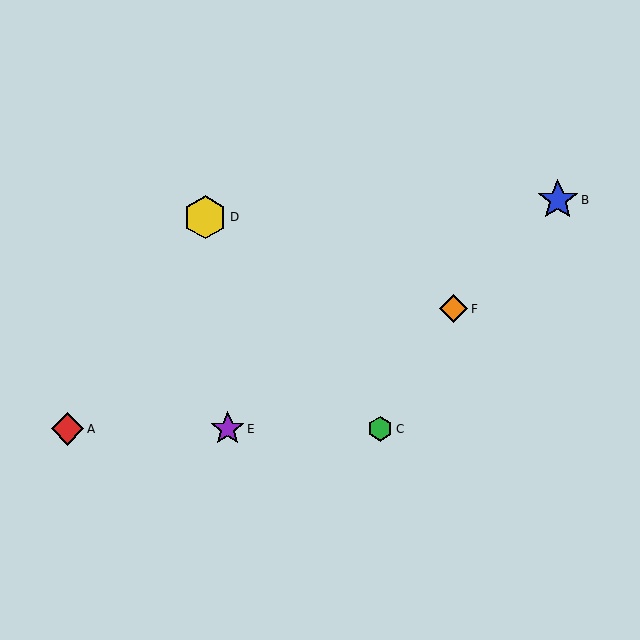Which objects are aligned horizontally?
Objects A, C, E are aligned horizontally.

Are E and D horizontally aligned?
No, E is at y≈429 and D is at y≈217.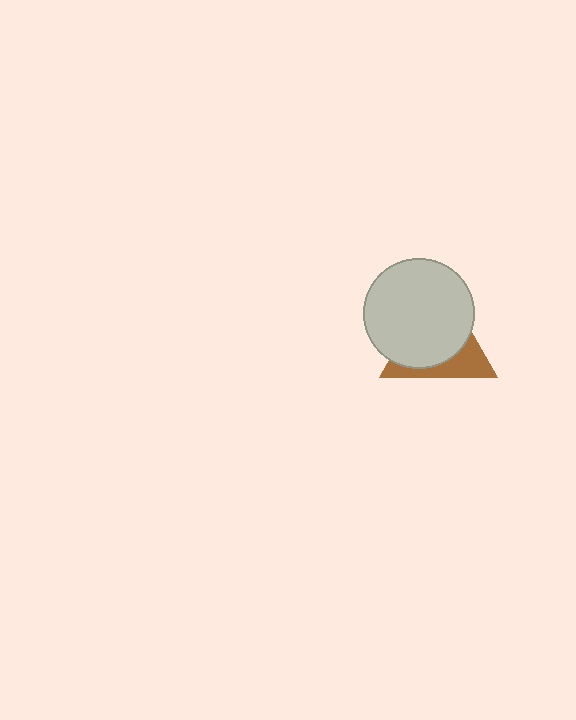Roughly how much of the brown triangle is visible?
A small part of it is visible (roughly 32%).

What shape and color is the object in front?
The object in front is a light gray circle.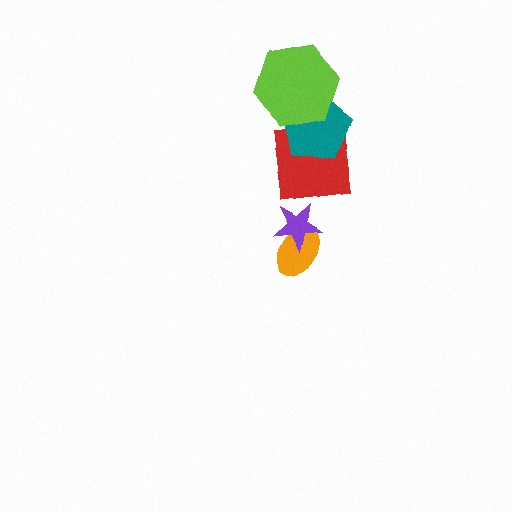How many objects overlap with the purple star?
2 objects overlap with the purple star.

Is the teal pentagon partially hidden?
Yes, it is partially covered by another shape.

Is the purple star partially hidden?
No, no other shape covers it.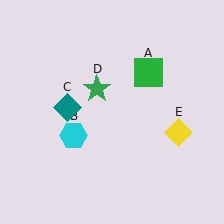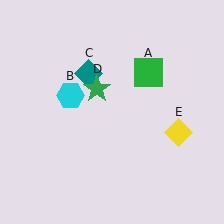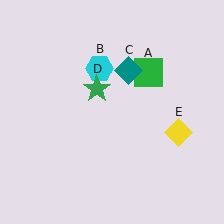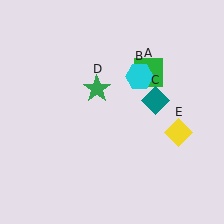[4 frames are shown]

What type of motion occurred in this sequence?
The cyan hexagon (object B), teal diamond (object C) rotated clockwise around the center of the scene.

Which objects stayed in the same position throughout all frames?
Green square (object A) and green star (object D) and yellow diamond (object E) remained stationary.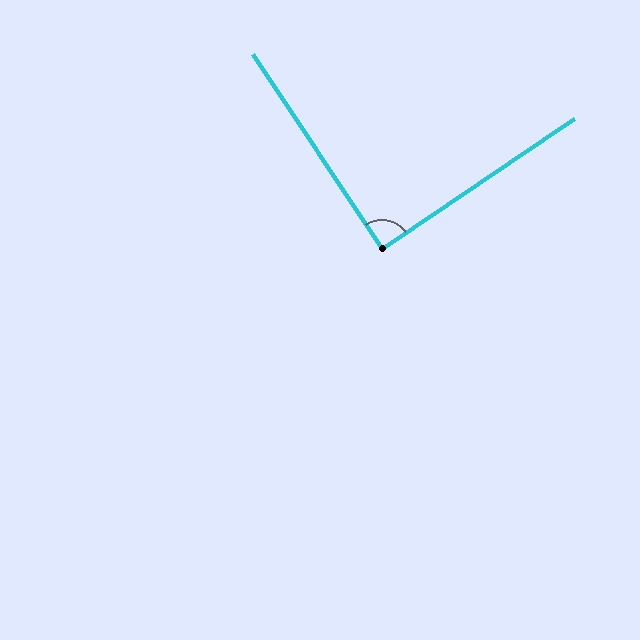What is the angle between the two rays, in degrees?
Approximately 89 degrees.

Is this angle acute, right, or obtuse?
It is approximately a right angle.